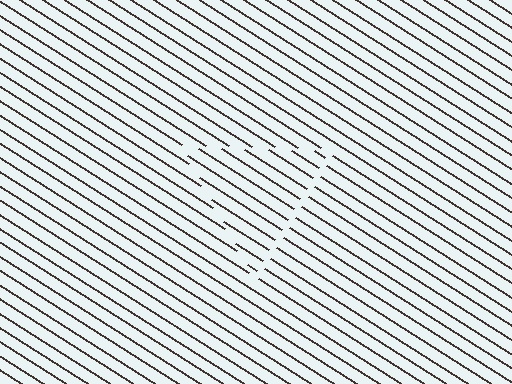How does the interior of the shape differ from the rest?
The interior of the shape contains the same grating, shifted by half a period — the contour is defined by the phase discontinuity where line-ends from the inner and outer gratings abut.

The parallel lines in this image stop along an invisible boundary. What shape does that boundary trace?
An illusory triangle. The interior of the shape contains the same grating, shifted by half a period — the contour is defined by the phase discontinuity where line-ends from the inner and outer gratings abut.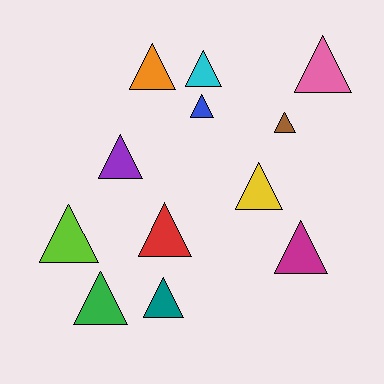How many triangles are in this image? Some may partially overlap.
There are 12 triangles.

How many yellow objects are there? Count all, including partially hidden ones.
There is 1 yellow object.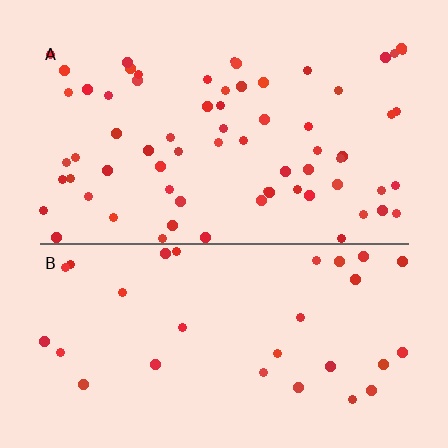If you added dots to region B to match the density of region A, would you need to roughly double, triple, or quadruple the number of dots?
Approximately double.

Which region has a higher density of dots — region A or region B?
A (the top).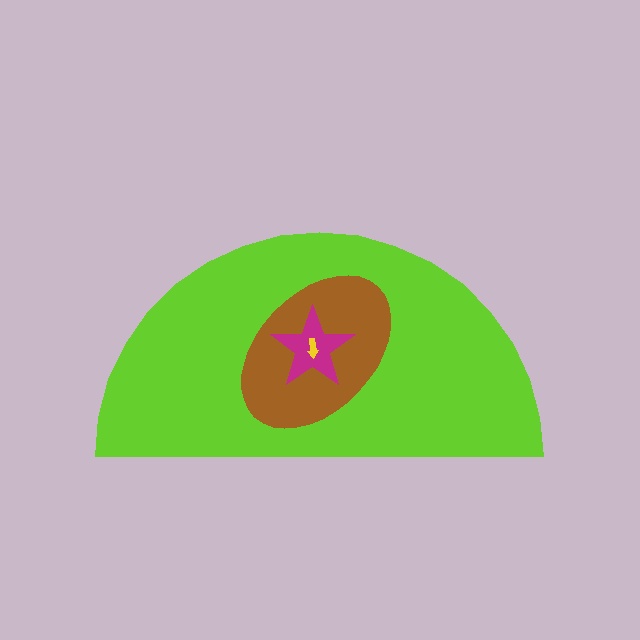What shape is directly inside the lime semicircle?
The brown ellipse.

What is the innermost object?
The yellow arrow.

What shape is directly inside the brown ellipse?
The magenta star.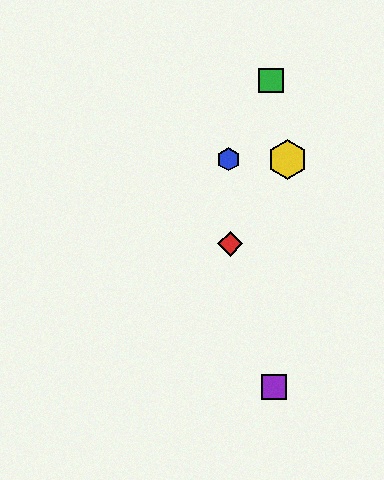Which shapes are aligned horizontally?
The blue hexagon, the yellow hexagon are aligned horizontally.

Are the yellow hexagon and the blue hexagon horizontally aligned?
Yes, both are at y≈159.